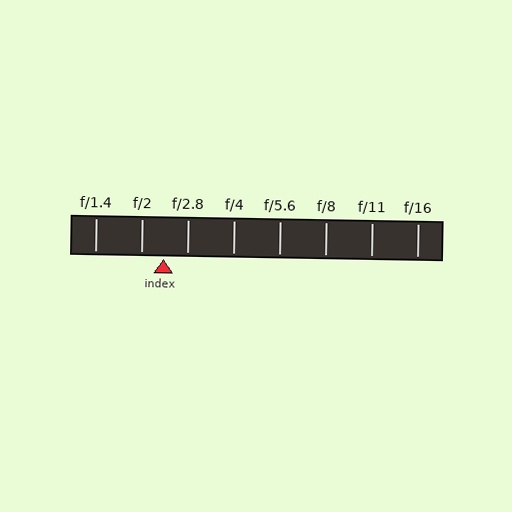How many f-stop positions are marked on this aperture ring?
There are 8 f-stop positions marked.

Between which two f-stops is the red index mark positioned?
The index mark is between f/2 and f/2.8.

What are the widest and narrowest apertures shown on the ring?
The widest aperture shown is f/1.4 and the narrowest is f/16.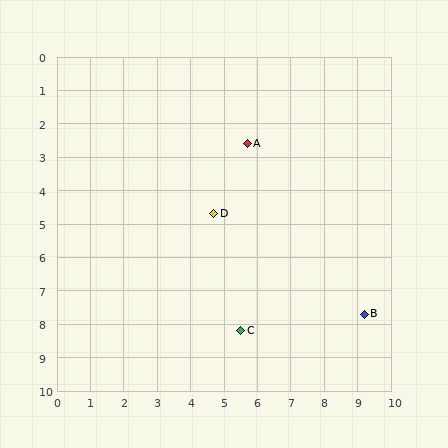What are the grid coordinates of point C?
Point C is at approximately (5.5, 8.2).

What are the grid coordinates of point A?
Point A is at approximately (5.7, 2.6).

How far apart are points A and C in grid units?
Points A and C are about 5.6 grid units apart.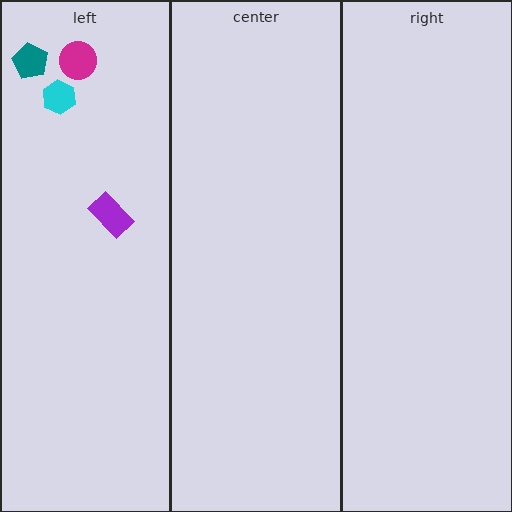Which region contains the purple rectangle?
The left region.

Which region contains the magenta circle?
The left region.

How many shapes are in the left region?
4.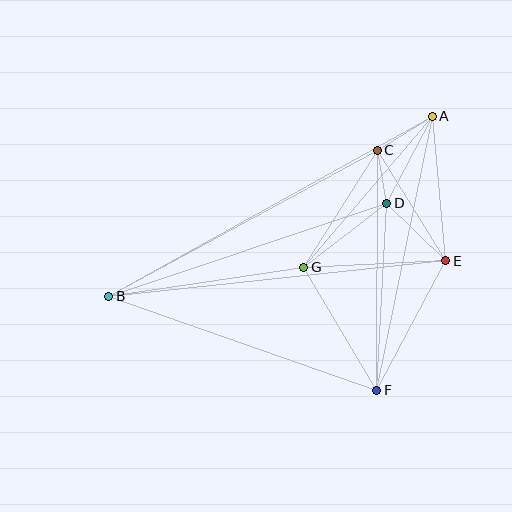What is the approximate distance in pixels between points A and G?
The distance between A and G is approximately 199 pixels.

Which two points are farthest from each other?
Points A and B are farthest from each other.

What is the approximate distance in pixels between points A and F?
The distance between A and F is approximately 279 pixels.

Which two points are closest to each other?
Points C and D are closest to each other.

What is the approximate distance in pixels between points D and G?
The distance between D and G is approximately 105 pixels.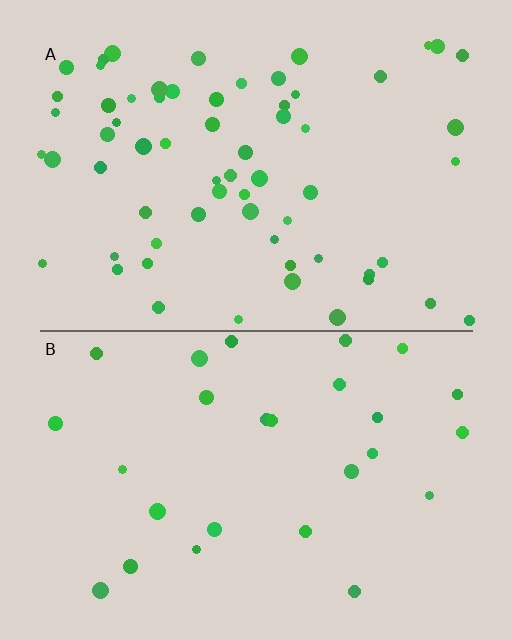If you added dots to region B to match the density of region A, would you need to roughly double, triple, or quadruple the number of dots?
Approximately double.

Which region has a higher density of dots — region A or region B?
A (the top).